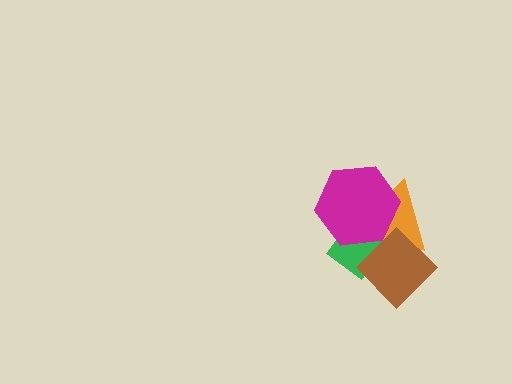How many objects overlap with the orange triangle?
3 objects overlap with the orange triangle.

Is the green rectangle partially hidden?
Yes, it is partially covered by another shape.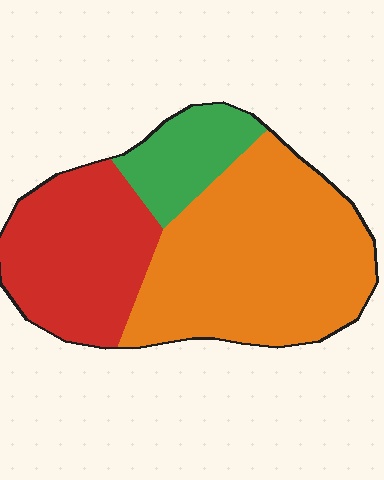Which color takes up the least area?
Green, at roughly 15%.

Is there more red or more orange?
Orange.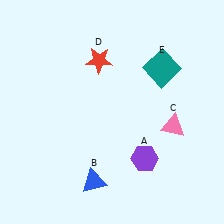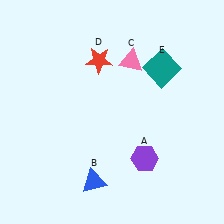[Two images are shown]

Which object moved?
The pink triangle (C) moved up.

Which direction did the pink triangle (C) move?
The pink triangle (C) moved up.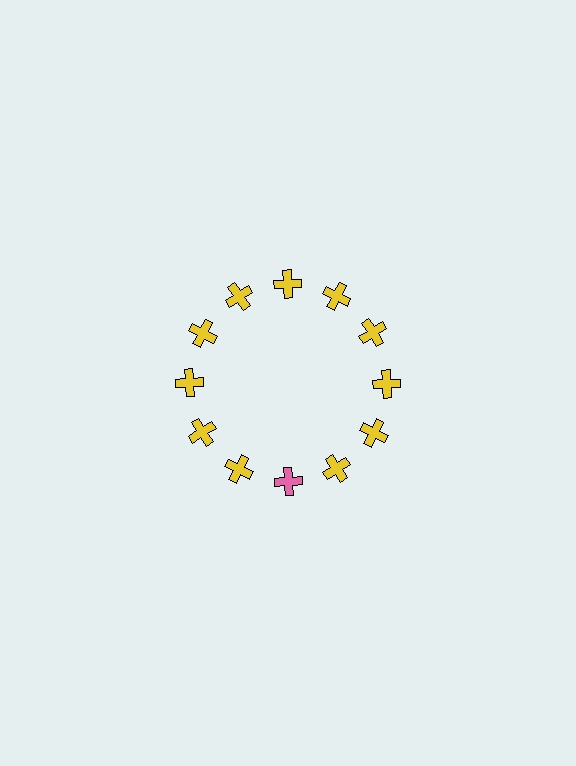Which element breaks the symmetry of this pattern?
The pink cross at roughly the 6 o'clock position breaks the symmetry. All other shapes are yellow crosses.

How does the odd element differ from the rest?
It has a different color: pink instead of yellow.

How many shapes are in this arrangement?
There are 12 shapes arranged in a ring pattern.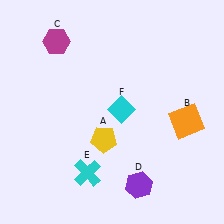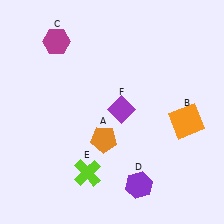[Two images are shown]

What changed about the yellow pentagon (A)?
In Image 1, A is yellow. In Image 2, it changed to orange.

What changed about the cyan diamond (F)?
In Image 1, F is cyan. In Image 2, it changed to purple.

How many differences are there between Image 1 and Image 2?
There are 3 differences between the two images.